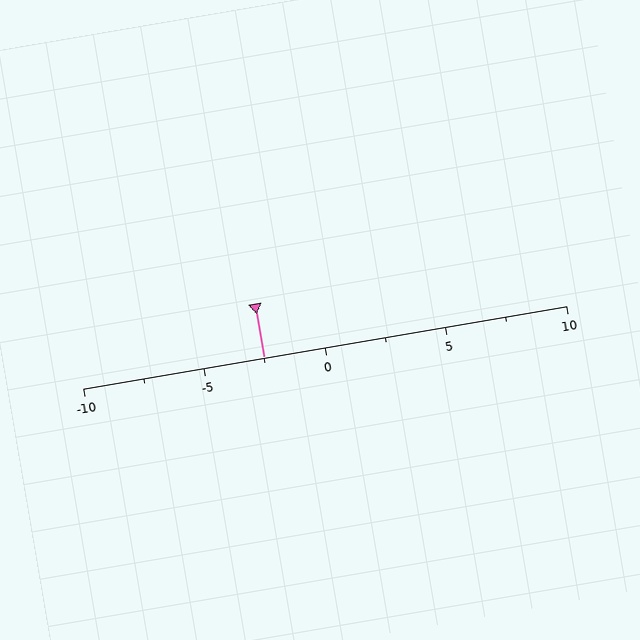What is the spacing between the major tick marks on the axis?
The major ticks are spaced 5 apart.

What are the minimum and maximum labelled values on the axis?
The axis runs from -10 to 10.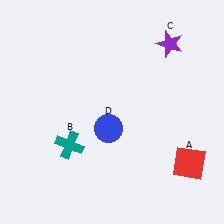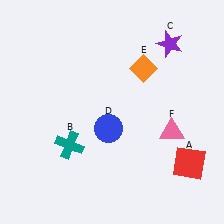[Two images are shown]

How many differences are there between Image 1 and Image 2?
There are 2 differences between the two images.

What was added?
An orange diamond (E), a pink triangle (F) were added in Image 2.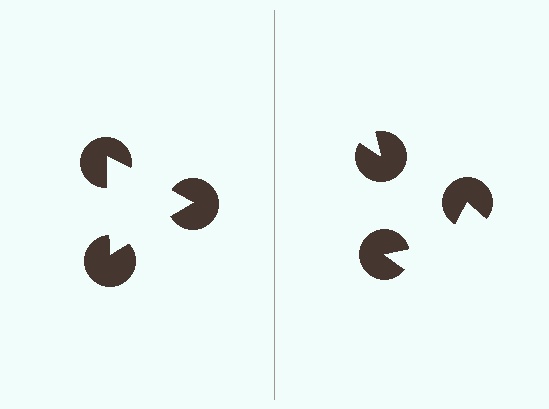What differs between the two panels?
The pac-man discs are positioned identically on both sides; only the wedge orientations differ. On the left they align to a triangle; on the right they are misaligned.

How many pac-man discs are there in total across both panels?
6 — 3 on each side.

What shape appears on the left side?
An illusory triangle.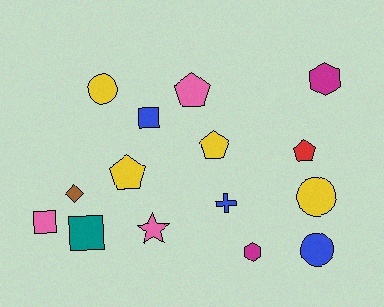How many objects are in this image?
There are 15 objects.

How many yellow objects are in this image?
There are 4 yellow objects.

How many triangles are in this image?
There are no triangles.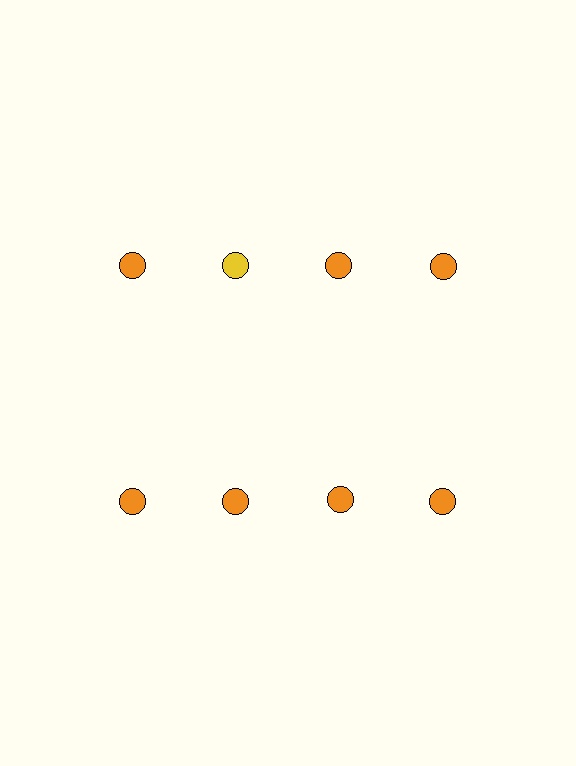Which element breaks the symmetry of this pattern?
The yellow circle in the top row, second from left column breaks the symmetry. All other shapes are orange circles.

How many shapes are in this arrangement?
There are 8 shapes arranged in a grid pattern.